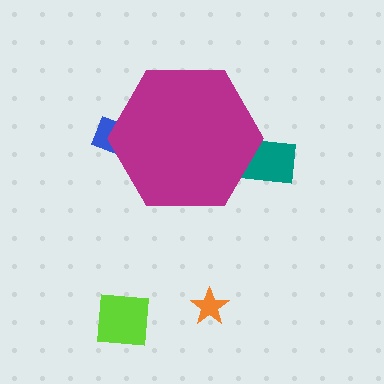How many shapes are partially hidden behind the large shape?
2 shapes are partially hidden.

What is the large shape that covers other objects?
A magenta hexagon.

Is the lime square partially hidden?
No, the lime square is fully visible.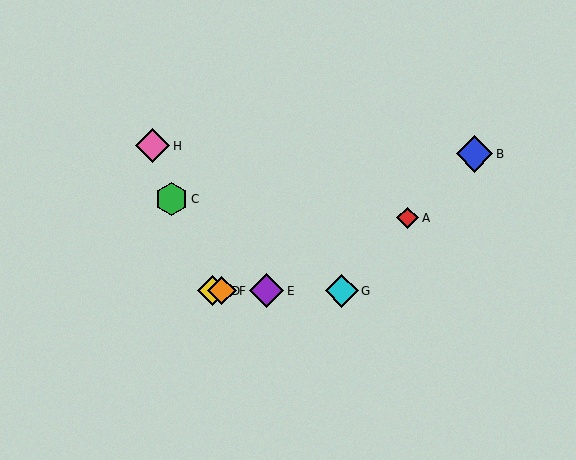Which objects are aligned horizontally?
Objects D, E, F, G are aligned horizontally.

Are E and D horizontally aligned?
Yes, both are at y≈291.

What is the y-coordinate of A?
Object A is at y≈218.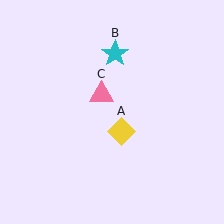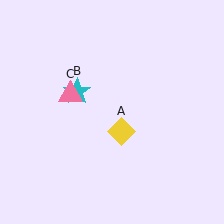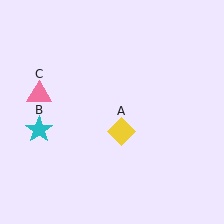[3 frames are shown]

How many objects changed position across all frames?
2 objects changed position: cyan star (object B), pink triangle (object C).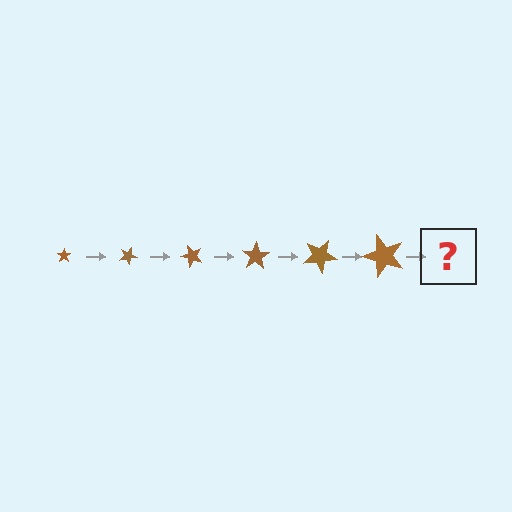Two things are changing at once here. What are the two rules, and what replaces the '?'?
The two rules are that the star grows larger each step and it rotates 25 degrees each step. The '?' should be a star, larger than the previous one and rotated 150 degrees from the start.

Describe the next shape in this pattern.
It should be a star, larger than the previous one and rotated 150 degrees from the start.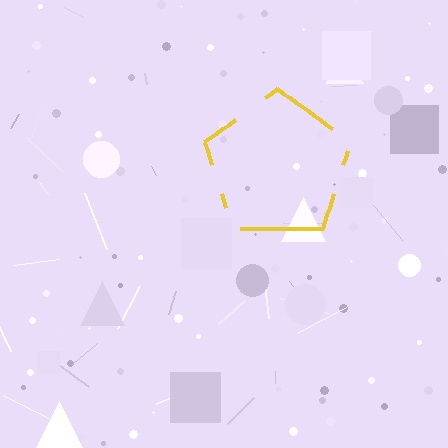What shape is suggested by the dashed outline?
The dashed outline suggests a pentagon.